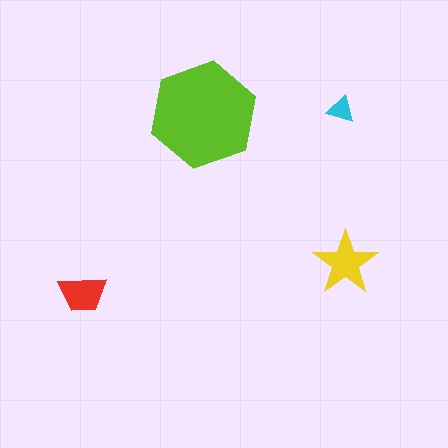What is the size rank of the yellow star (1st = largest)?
2nd.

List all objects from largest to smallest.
The lime hexagon, the yellow star, the red trapezoid, the cyan triangle.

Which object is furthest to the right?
The yellow star is rightmost.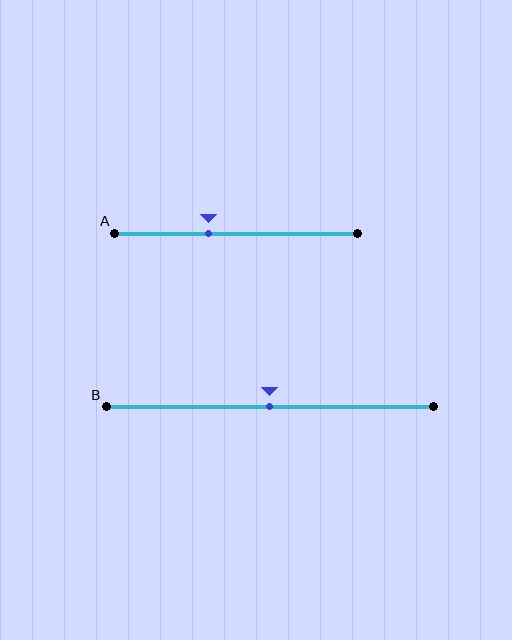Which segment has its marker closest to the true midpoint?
Segment B has its marker closest to the true midpoint.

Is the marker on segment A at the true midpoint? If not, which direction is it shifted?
No, the marker on segment A is shifted to the left by about 11% of the segment length.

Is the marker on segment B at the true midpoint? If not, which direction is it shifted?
Yes, the marker on segment B is at the true midpoint.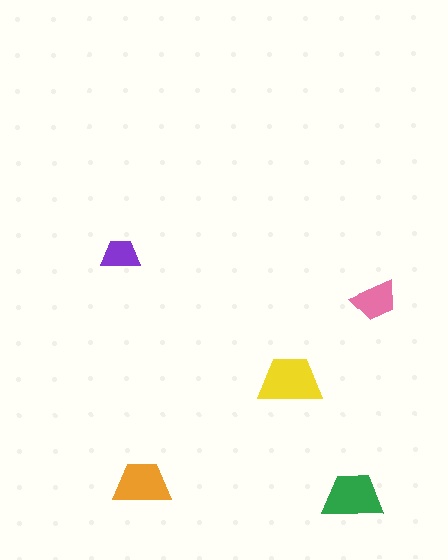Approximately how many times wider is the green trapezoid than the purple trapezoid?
About 1.5 times wider.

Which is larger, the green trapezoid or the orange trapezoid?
The green one.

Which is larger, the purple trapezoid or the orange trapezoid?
The orange one.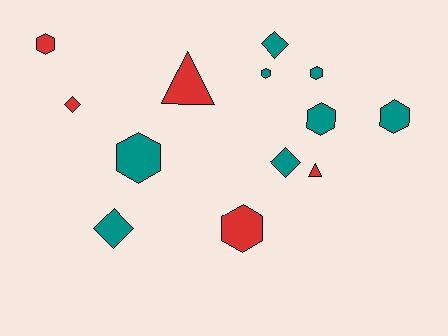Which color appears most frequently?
Teal, with 8 objects.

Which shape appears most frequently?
Hexagon, with 7 objects.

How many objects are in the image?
There are 13 objects.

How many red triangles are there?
There are 2 red triangles.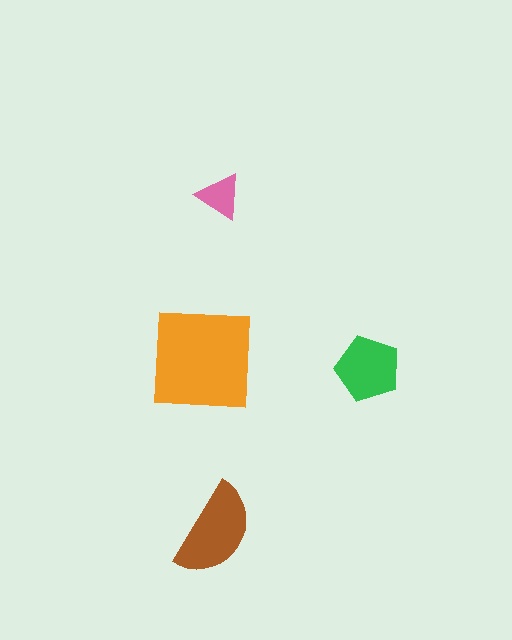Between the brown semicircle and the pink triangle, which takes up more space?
The brown semicircle.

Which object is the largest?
The orange square.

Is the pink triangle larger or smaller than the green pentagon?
Smaller.